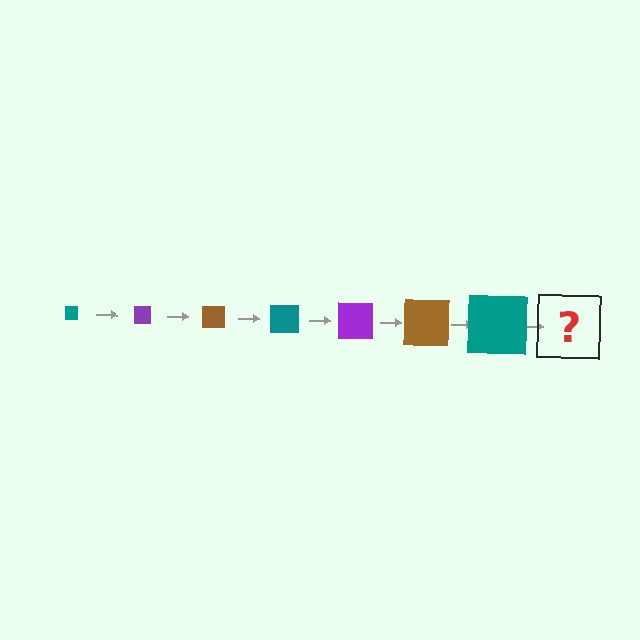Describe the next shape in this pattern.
It should be a purple square, larger than the previous one.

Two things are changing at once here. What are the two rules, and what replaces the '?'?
The two rules are that the square grows larger each step and the color cycles through teal, purple, and brown. The '?' should be a purple square, larger than the previous one.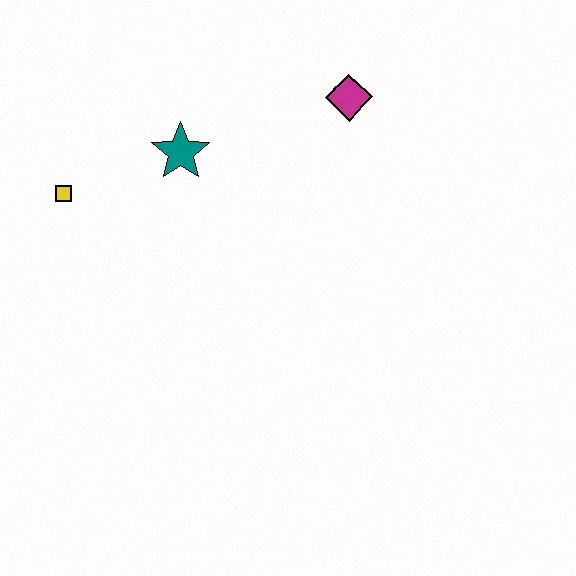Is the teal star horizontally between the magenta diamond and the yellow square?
Yes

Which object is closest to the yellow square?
The teal star is closest to the yellow square.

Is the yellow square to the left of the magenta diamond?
Yes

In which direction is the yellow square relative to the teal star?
The yellow square is to the left of the teal star.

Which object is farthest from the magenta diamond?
The yellow square is farthest from the magenta diamond.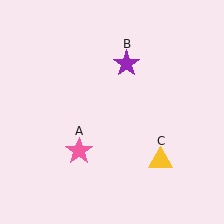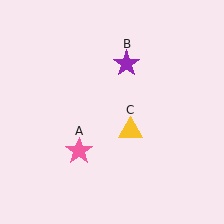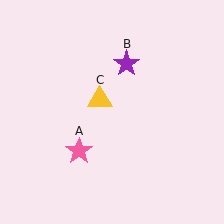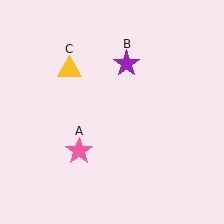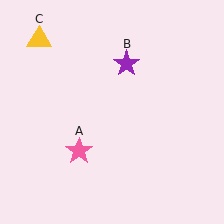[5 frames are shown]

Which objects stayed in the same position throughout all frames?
Pink star (object A) and purple star (object B) remained stationary.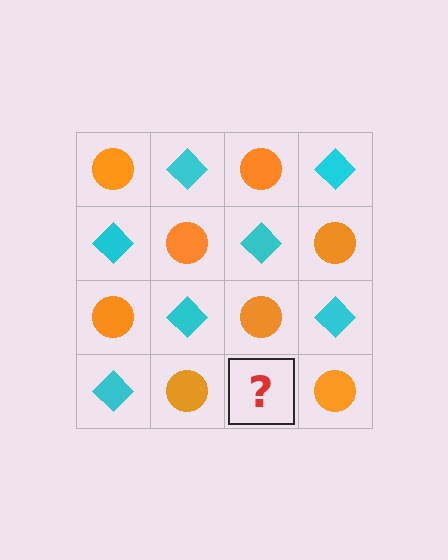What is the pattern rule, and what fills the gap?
The rule is that it alternates orange circle and cyan diamond in a checkerboard pattern. The gap should be filled with a cyan diamond.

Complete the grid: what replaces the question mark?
The question mark should be replaced with a cyan diamond.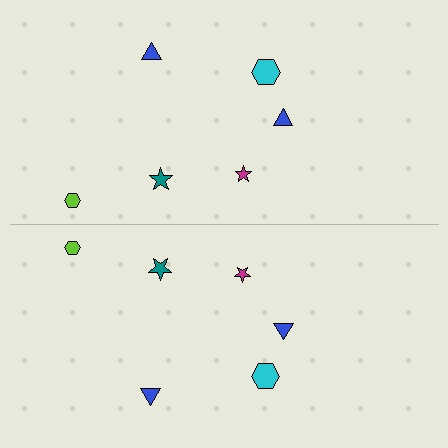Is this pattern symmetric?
Yes, this pattern has bilateral (reflection) symmetry.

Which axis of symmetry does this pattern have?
The pattern has a horizontal axis of symmetry running through the center of the image.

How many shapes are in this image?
There are 12 shapes in this image.